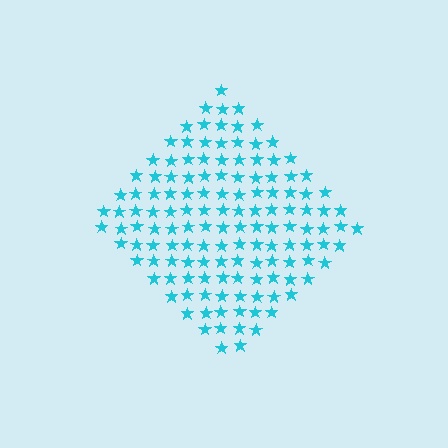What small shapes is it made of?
It is made of small stars.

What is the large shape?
The large shape is a diamond.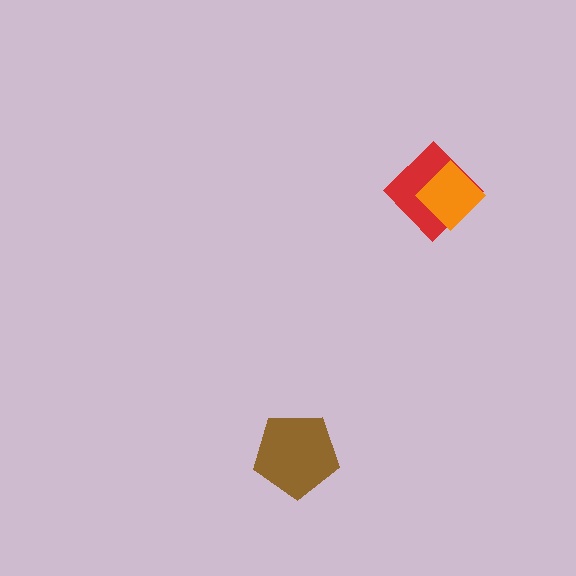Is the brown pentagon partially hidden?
No, no other shape covers it.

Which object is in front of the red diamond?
The orange diamond is in front of the red diamond.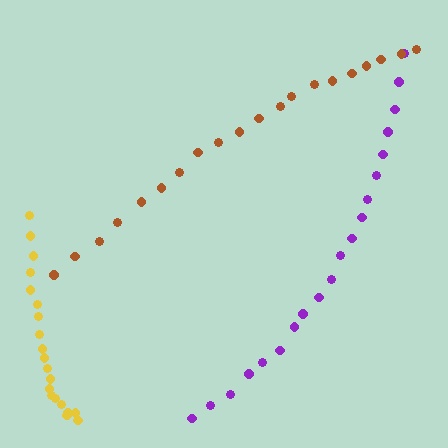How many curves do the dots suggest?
There are 3 distinct paths.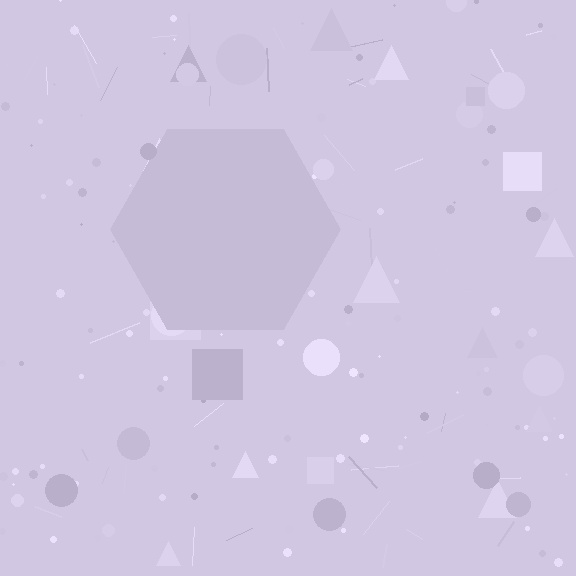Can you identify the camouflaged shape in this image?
The camouflaged shape is a hexagon.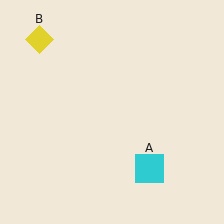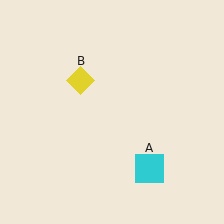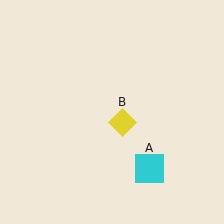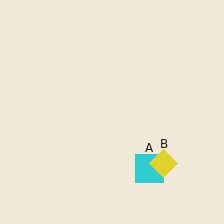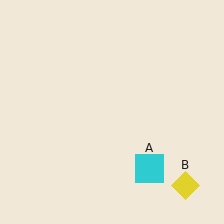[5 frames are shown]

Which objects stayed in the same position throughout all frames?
Cyan square (object A) remained stationary.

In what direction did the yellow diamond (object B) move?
The yellow diamond (object B) moved down and to the right.